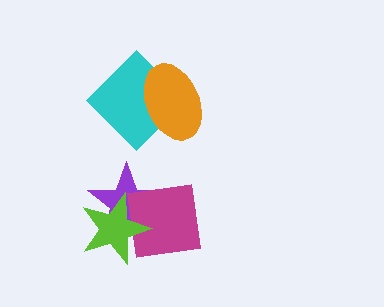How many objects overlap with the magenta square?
2 objects overlap with the magenta square.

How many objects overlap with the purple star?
2 objects overlap with the purple star.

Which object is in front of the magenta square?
The lime star is in front of the magenta square.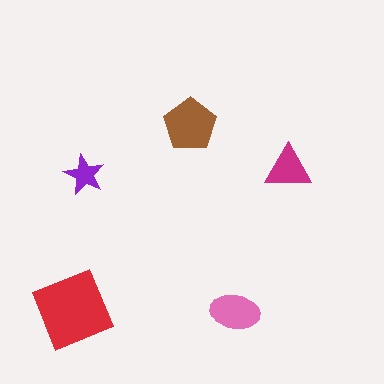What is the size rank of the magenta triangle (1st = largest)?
4th.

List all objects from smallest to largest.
The purple star, the magenta triangle, the pink ellipse, the brown pentagon, the red diamond.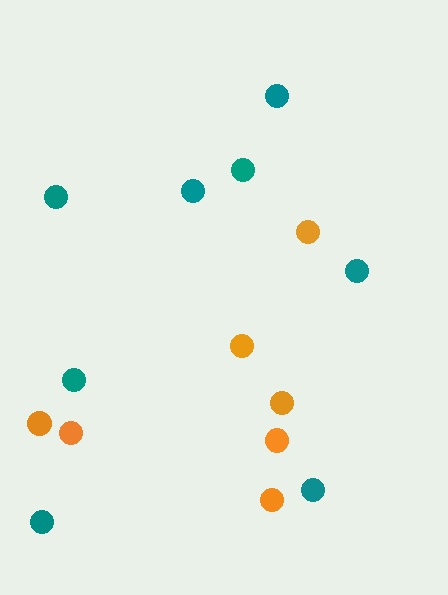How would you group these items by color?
There are 2 groups: one group of orange circles (7) and one group of teal circles (8).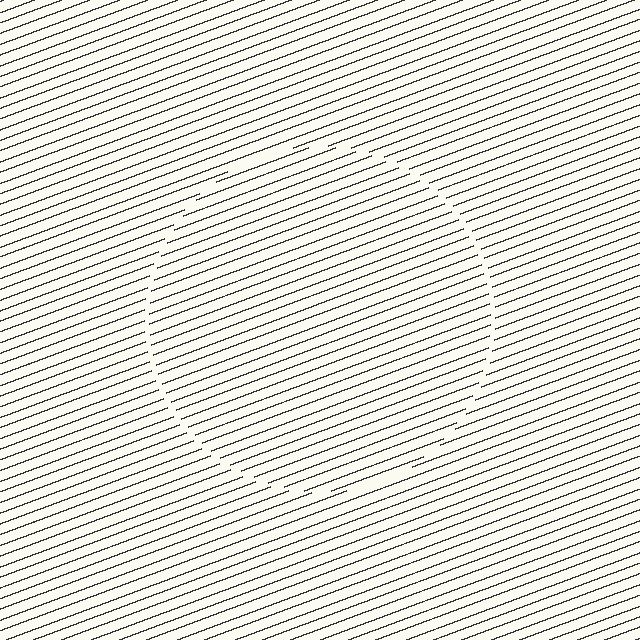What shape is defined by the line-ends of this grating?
An illusory circle. The interior of the shape contains the same grating, shifted by half a period — the contour is defined by the phase discontinuity where line-ends from the inner and outer gratings abut.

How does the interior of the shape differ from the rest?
The interior of the shape contains the same grating, shifted by half a period — the contour is defined by the phase discontinuity where line-ends from the inner and outer gratings abut.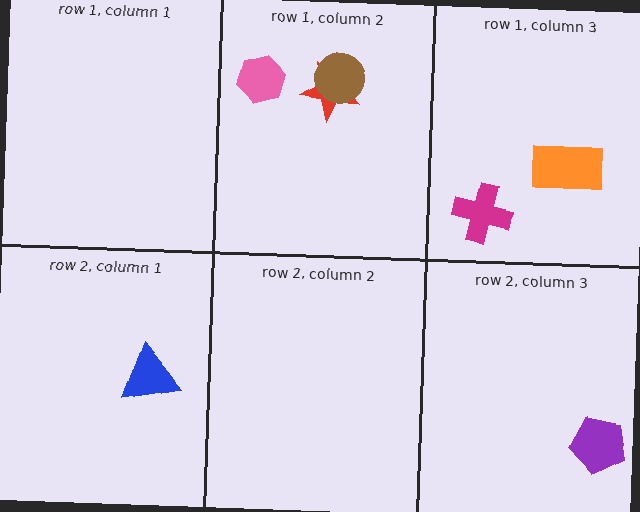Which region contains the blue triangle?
The row 2, column 1 region.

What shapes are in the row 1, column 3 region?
The orange rectangle, the magenta cross.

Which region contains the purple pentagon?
The row 2, column 3 region.